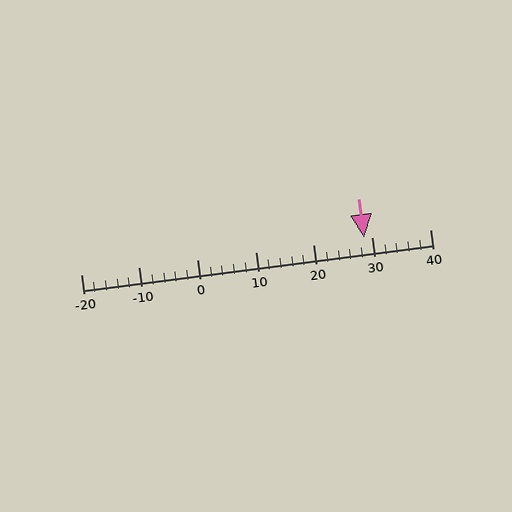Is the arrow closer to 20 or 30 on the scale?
The arrow is closer to 30.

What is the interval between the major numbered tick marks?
The major tick marks are spaced 10 units apart.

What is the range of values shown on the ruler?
The ruler shows values from -20 to 40.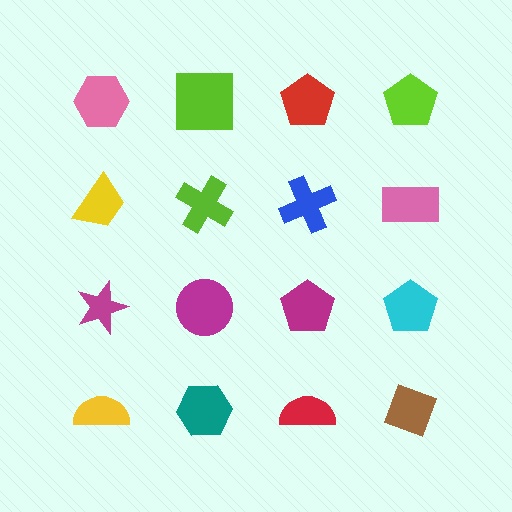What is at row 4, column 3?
A red semicircle.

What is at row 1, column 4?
A lime pentagon.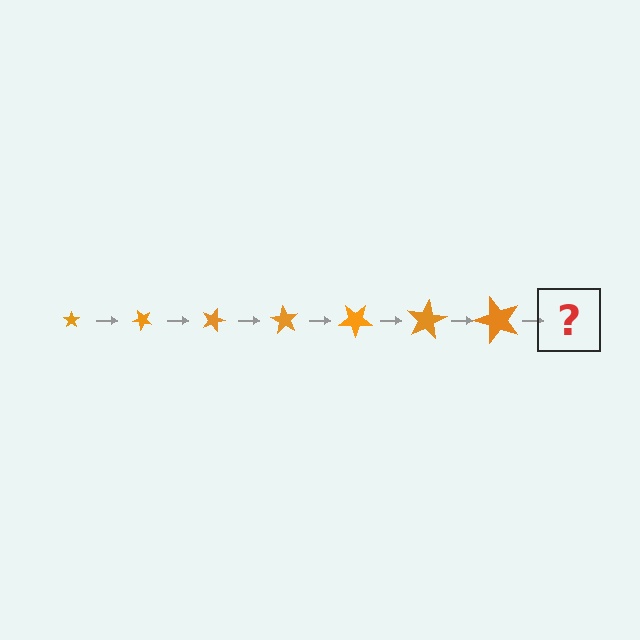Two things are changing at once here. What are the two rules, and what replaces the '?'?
The two rules are that the star grows larger each step and it rotates 45 degrees each step. The '?' should be a star, larger than the previous one and rotated 315 degrees from the start.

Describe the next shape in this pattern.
It should be a star, larger than the previous one and rotated 315 degrees from the start.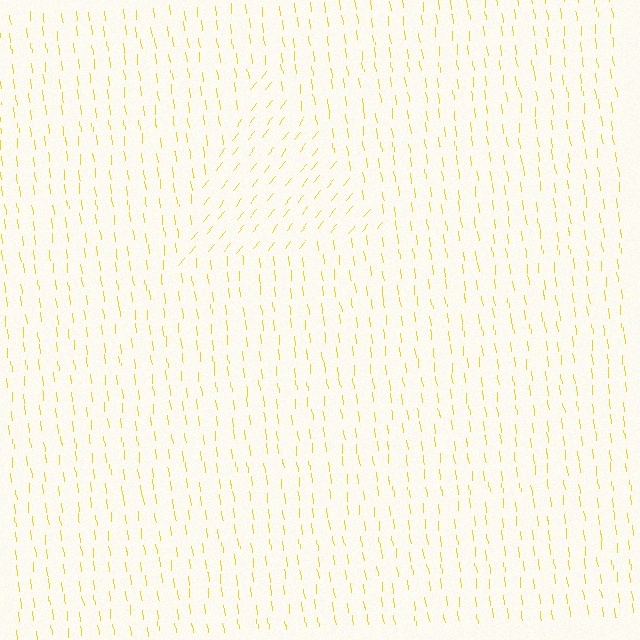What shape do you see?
I see a triangle.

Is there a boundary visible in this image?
Yes, there is a texture boundary formed by a change in line orientation.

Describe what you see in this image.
The image is filled with small yellow line segments. A triangle region in the image has lines oriented differently from the surrounding lines, creating a visible texture boundary.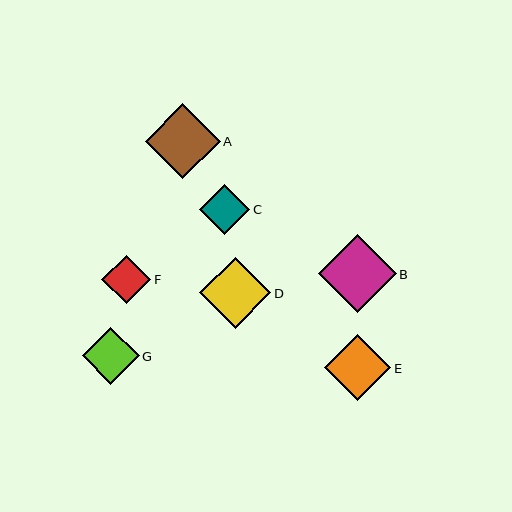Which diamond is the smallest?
Diamond F is the smallest with a size of approximately 49 pixels.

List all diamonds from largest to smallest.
From largest to smallest: B, A, D, E, G, C, F.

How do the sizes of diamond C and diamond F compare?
Diamond C and diamond F are approximately the same size.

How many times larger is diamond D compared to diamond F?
Diamond D is approximately 1.4 times the size of diamond F.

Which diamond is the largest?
Diamond B is the largest with a size of approximately 77 pixels.